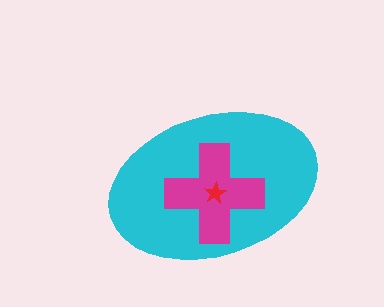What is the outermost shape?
The cyan ellipse.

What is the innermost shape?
The red star.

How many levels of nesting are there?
3.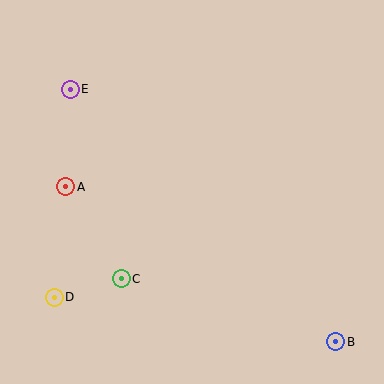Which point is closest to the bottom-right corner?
Point B is closest to the bottom-right corner.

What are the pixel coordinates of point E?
Point E is at (70, 89).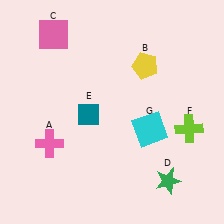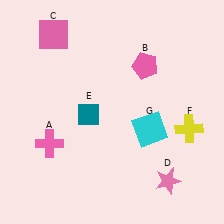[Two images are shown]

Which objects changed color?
B changed from yellow to pink. D changed from green to pink. F changed from lime to yellow.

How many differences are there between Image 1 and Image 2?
There are 3 differences between the two images.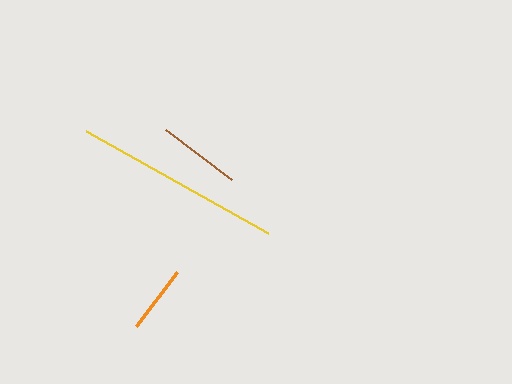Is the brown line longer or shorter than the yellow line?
The yellow line is longer than the brown line.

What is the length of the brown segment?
The brown segment is approximately 83 pixels long.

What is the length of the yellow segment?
The yellow segment is approximately 209 pixels long.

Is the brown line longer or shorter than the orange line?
The brown line is longer than the orange line.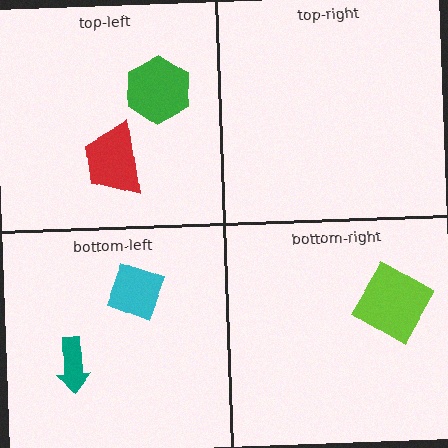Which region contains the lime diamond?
The bottom-right region.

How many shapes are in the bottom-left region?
2.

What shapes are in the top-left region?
The red trapezoid, the green hexagon.